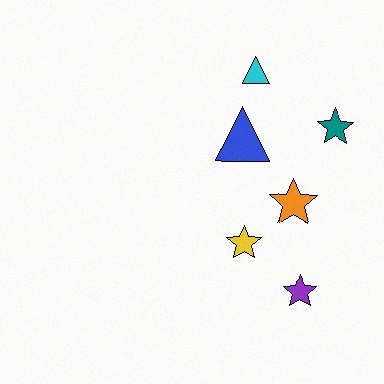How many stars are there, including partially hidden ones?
There are 4 stars.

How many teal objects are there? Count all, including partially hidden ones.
There is 1 teal object.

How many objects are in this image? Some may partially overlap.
There are 6 objects.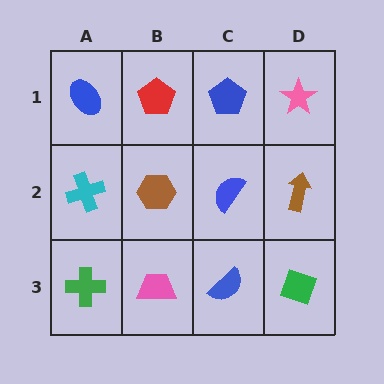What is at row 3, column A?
A green cross.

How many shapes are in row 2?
4 shapes.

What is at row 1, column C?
A blue pentagon.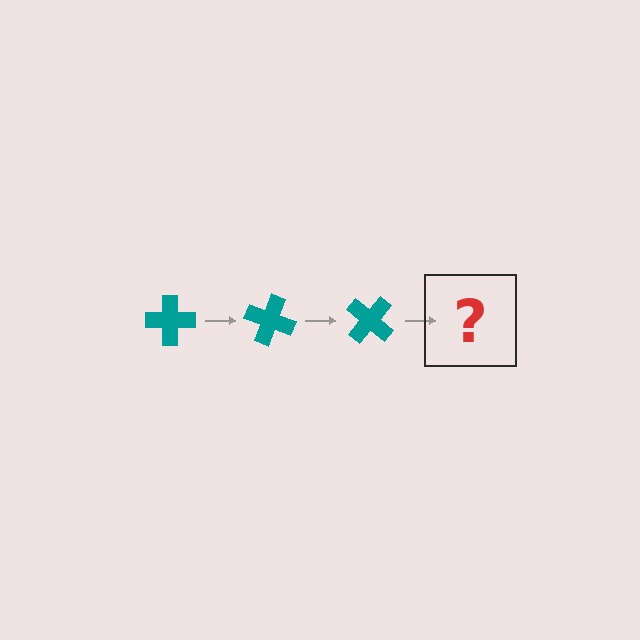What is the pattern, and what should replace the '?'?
The pattern is that the cross rotates 20 degrees each step. The '?' should be a teal cross rotated 60 degrees.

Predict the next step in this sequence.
The next step is a teal cross rotated 60 degrees.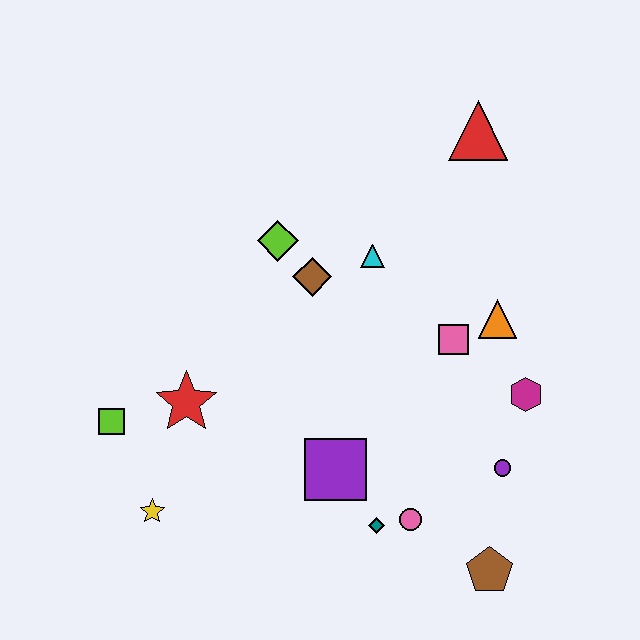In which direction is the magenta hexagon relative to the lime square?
The magenta hexagon is to the right of the lime square.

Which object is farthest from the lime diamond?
The brown pentagon is farthest from the lime diamond.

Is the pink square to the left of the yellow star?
No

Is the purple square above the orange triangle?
No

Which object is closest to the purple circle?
The magenta hexagon is closest to the purple circle.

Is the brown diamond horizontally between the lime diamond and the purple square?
Yes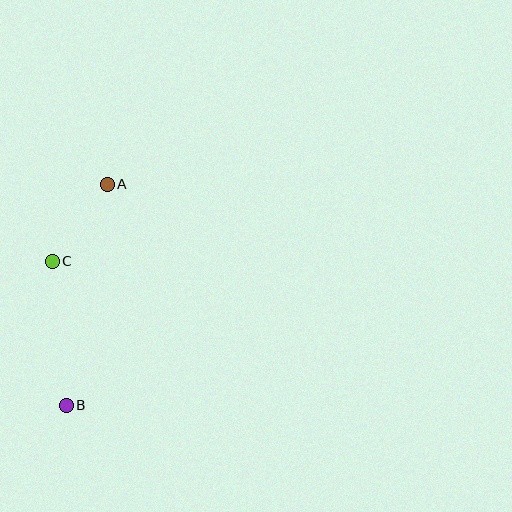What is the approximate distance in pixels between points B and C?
The distance between B and C is approximately 145 pixels.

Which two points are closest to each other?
Points A and C are closest to each other.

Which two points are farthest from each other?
Points A and B are farthest from each other.